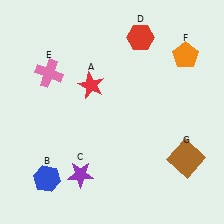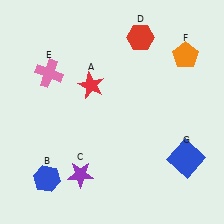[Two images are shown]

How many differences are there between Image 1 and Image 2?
There is 1 difference between the two images.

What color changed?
The square (G) changed from brown in Image 1 to blue in Image 2.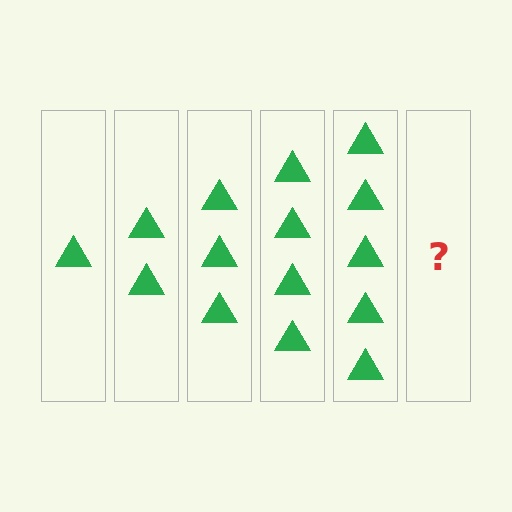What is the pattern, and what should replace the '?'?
The pattern is that each step adds one more triangle. The '?' should be 6 triangles.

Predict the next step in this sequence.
The next step is 6 triangles.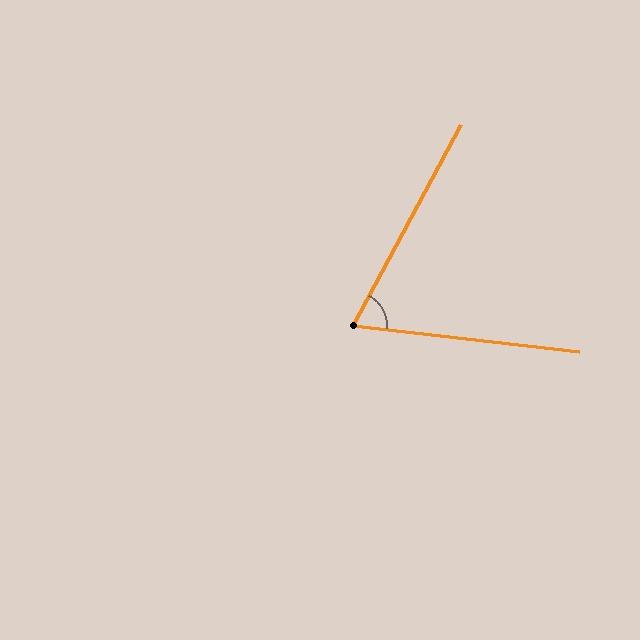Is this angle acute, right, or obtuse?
It is acute.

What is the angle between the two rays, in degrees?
Approximately 68 degrees.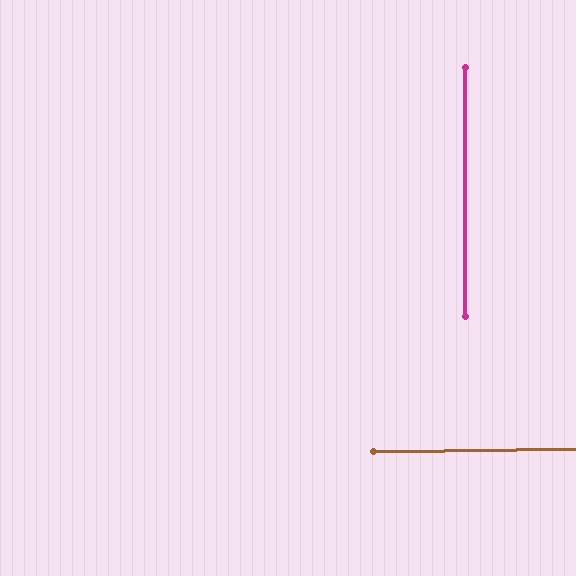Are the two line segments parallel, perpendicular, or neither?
Perpendicular — they meet at approximately 89°.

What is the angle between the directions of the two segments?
Approximately 89 degrees.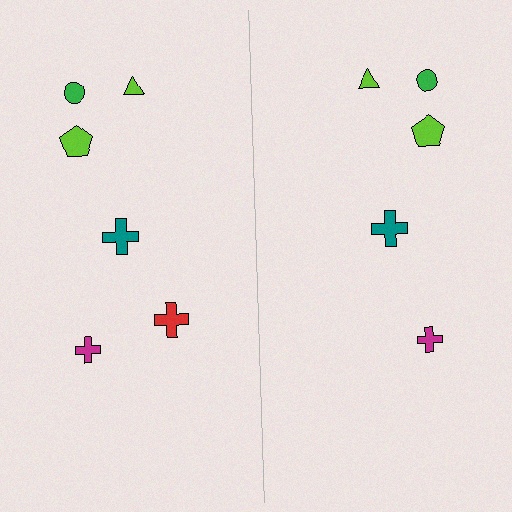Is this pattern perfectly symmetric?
No, the pattern is not perfectly symmetric. A red cross is missing from the right side.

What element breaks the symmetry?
A red cross is missing from the right side.